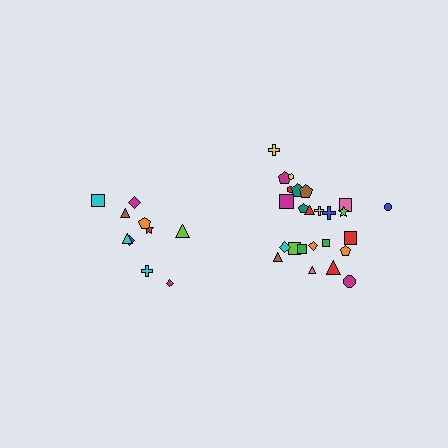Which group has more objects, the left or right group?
The right group.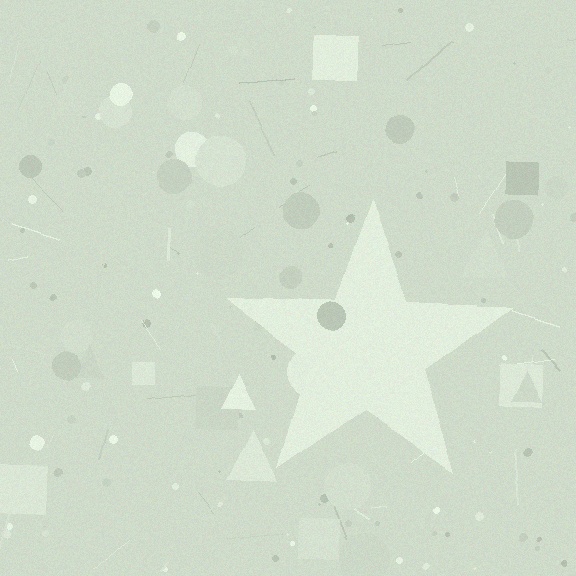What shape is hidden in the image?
A star is hidden in the image.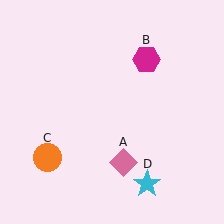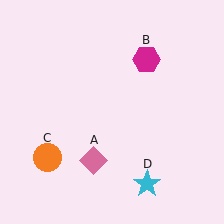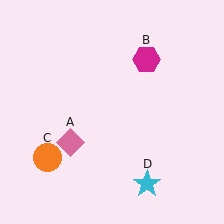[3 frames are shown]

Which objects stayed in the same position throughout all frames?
Magenta hexagon (object B) and orange circle (object C) and cyan star (object D) remained stationary.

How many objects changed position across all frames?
1 object changed position: pink diamond (object A).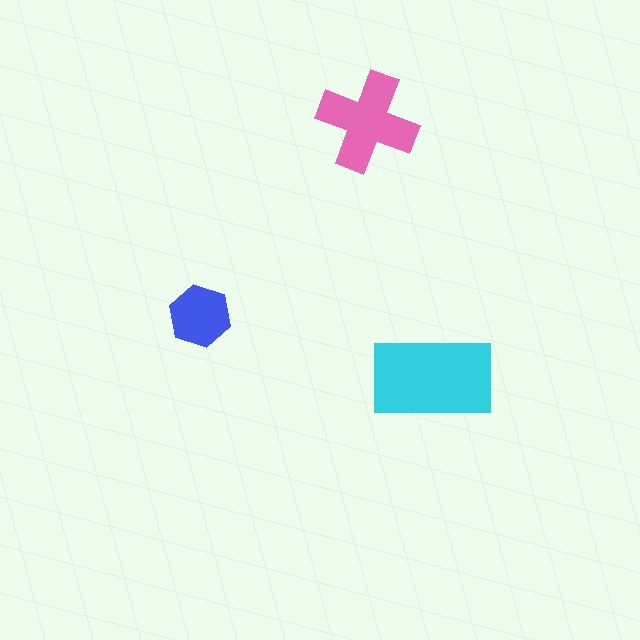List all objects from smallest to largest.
The blue hexagon, the pink cross, the cyan rectangle.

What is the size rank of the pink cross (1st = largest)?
2nd.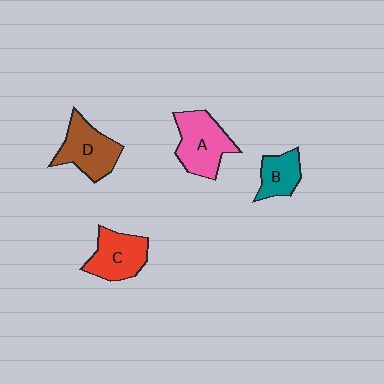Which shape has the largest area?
Shape A (pink).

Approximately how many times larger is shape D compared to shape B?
Approximately 1.6 times.